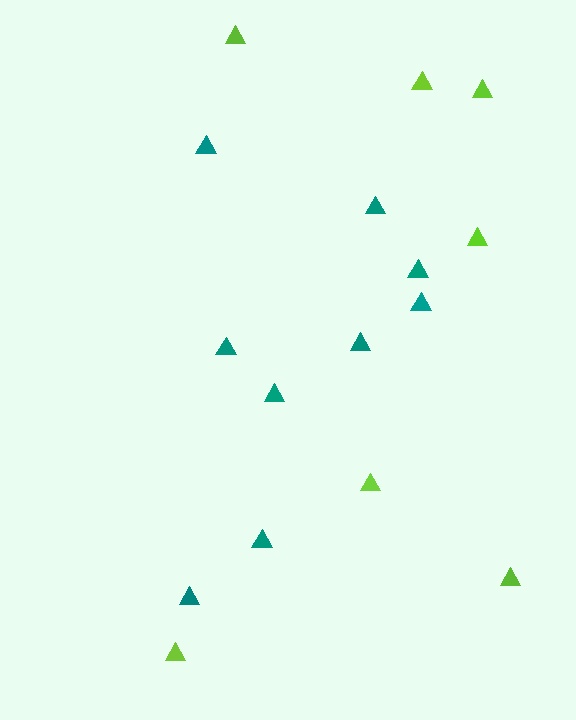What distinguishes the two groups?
There are 2 groups: one group of teal triangles (9) and one group of lime triangles (7).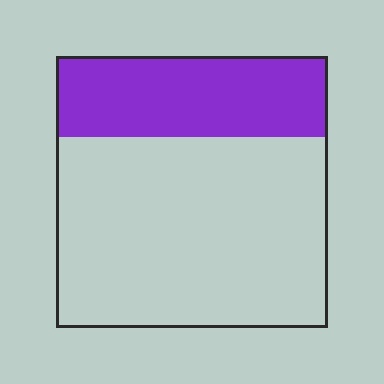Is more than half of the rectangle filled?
No.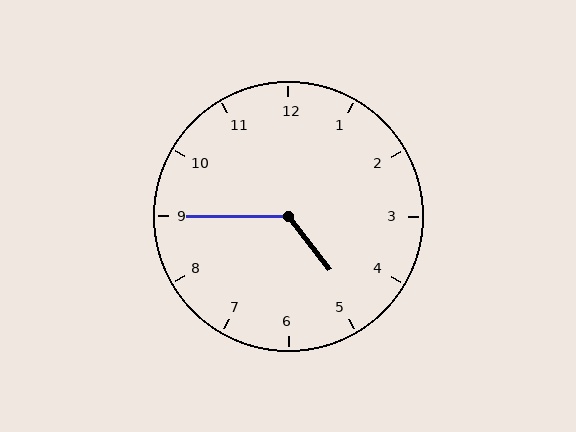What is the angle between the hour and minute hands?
Approximately 128 degrees.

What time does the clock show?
4:45.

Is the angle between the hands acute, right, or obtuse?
It is obtuse.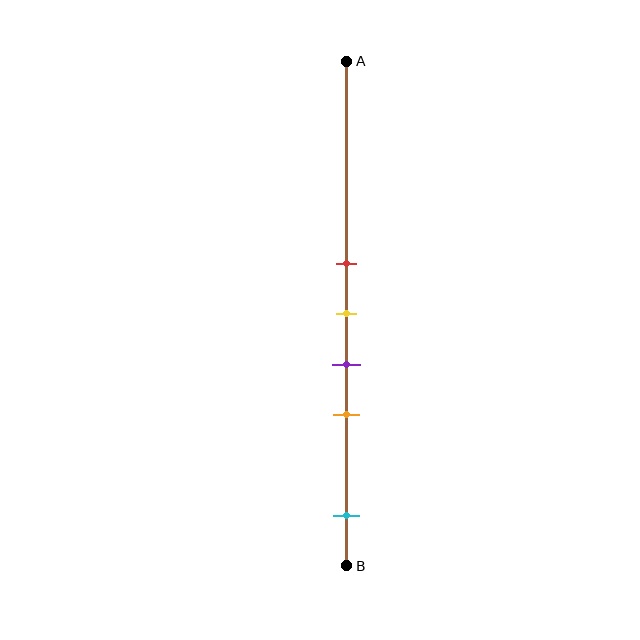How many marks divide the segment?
There are 5 marks dividing the segment.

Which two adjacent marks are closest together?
The red and yellow marks are the closest adjacent pair.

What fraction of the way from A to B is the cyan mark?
The cyan mark is approximately 90% (0.9) of the way from A to B.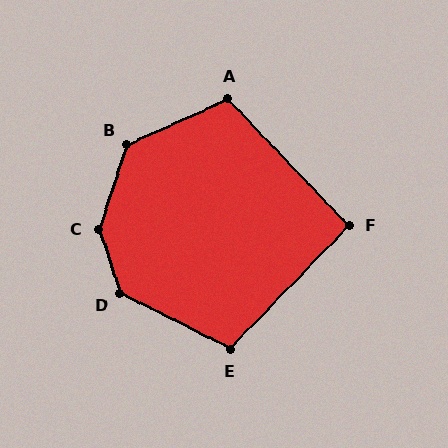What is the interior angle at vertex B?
Approximately 133 degrees (obtuse).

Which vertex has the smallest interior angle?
F, at approximately 92 degrees.